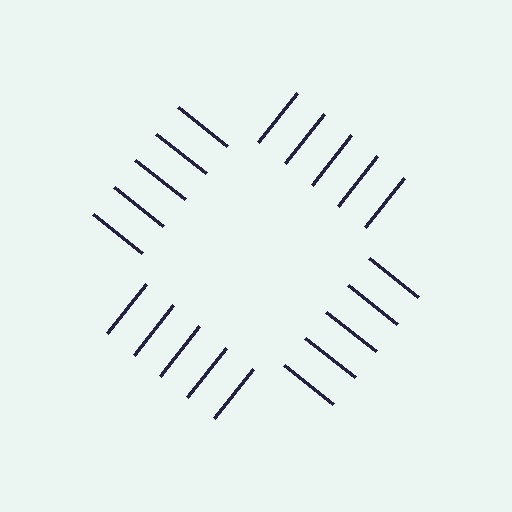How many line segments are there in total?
20 — 5 along each of the 4 edges.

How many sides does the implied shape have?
4 sides — the line-ends trace a square.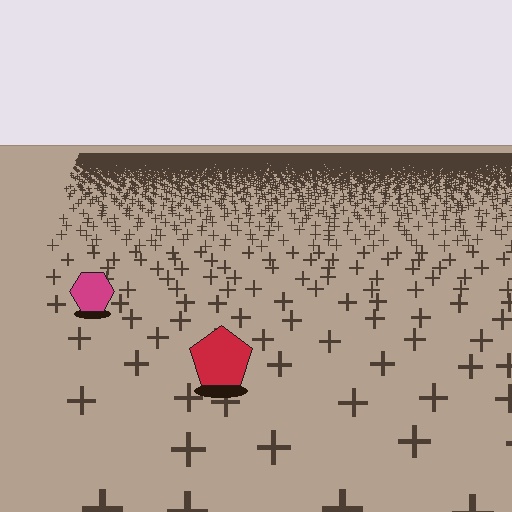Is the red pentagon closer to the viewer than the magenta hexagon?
Yes. The red pentagon is closer — you can tell from the texture gradient: the ground texture is coarser near it.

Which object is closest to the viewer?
The red pentagon is closest. The texture marks near it are larger and more spread out.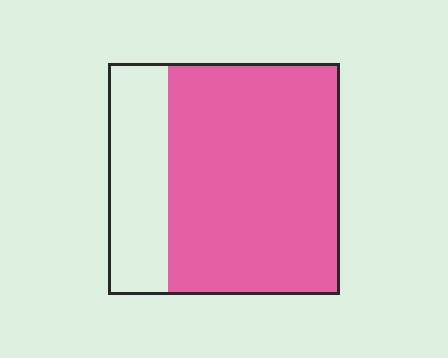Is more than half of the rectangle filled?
Yes.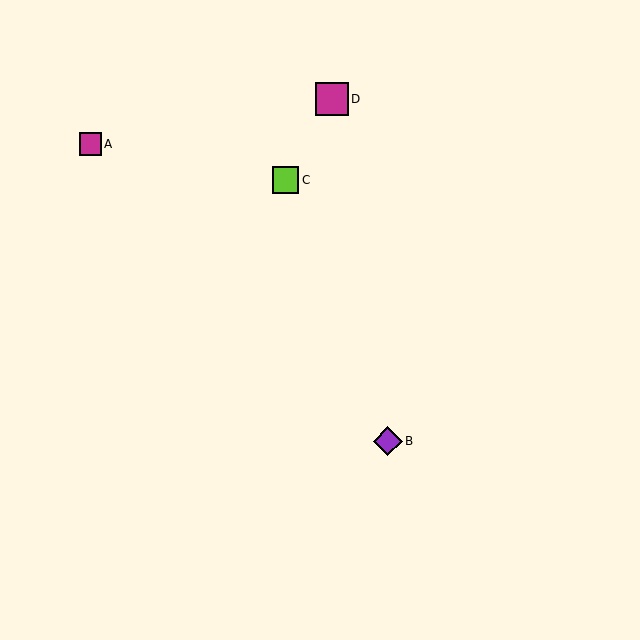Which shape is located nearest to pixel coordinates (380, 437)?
The purple diamond (labeled B) at (388, 441) is nearest to that location.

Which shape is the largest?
The magenta square (labeled D) is the largest.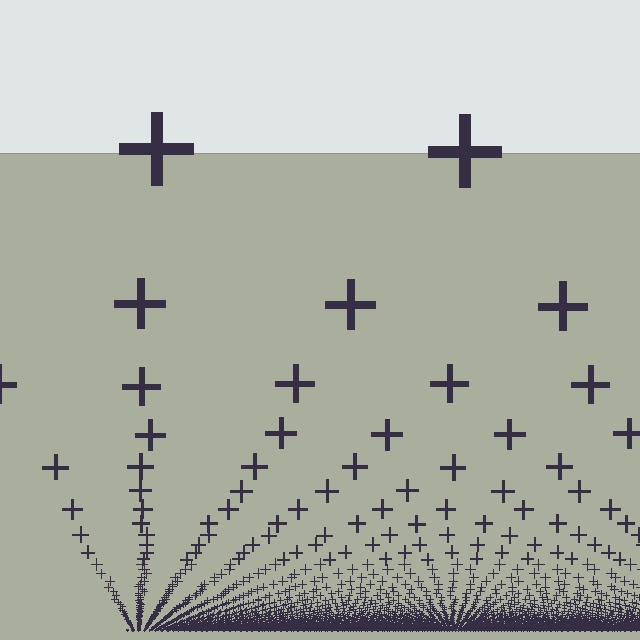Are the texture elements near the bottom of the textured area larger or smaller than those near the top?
Smaller. The gradient is inverted — elements near the bottom are smaller and denser.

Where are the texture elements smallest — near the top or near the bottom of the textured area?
Near the bottom.